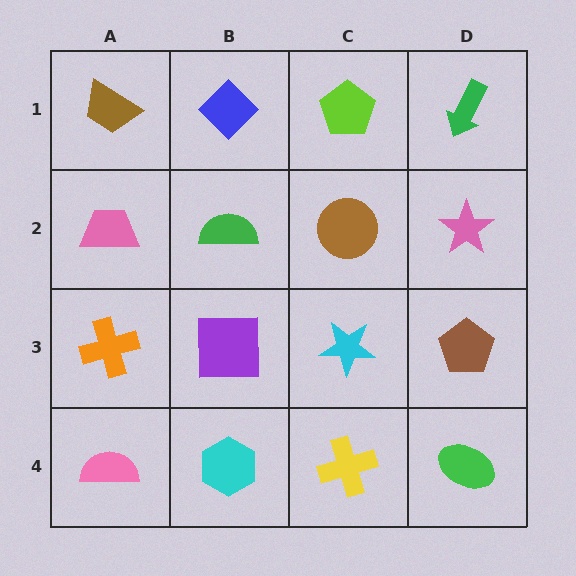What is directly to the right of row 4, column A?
A cyan hexagon.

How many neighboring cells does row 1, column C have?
3.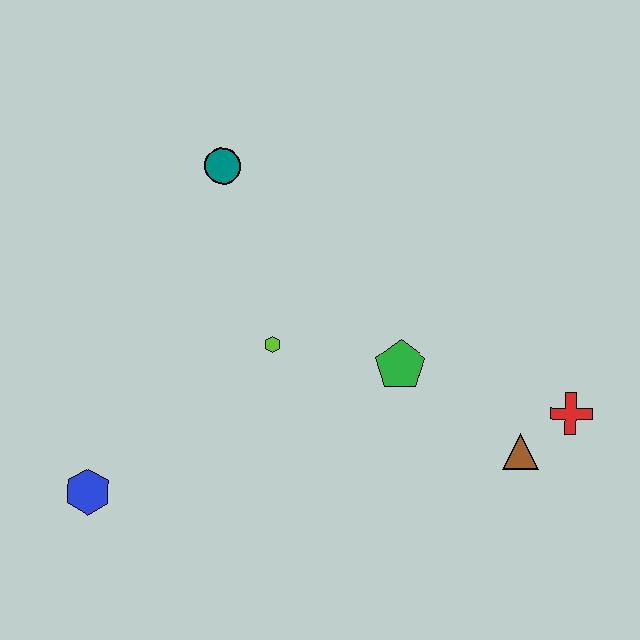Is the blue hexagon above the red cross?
No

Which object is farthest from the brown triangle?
The blue hexagon is farthest from the brown triangle.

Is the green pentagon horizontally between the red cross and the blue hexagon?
Yes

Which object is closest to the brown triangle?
The red cross is closest to the brown triangle.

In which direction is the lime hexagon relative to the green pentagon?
The lime hexagon is to the left of the green pentagon.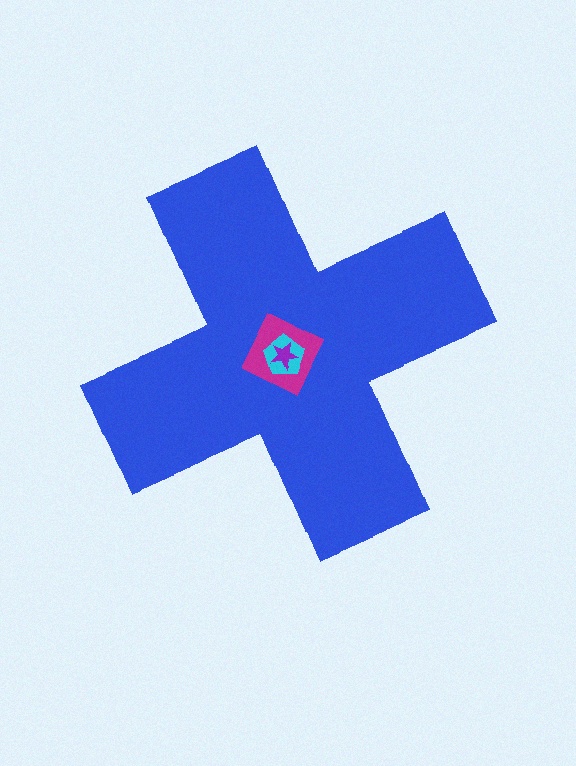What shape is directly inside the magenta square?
The cyan pentagon.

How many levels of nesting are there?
4.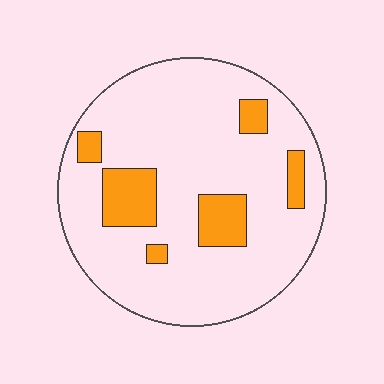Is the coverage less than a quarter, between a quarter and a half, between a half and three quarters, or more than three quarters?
Less than a quarter.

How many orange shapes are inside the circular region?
6.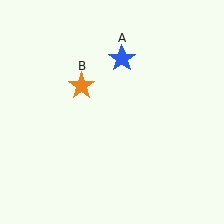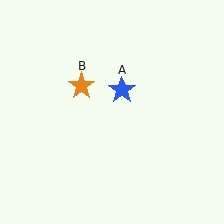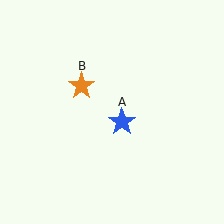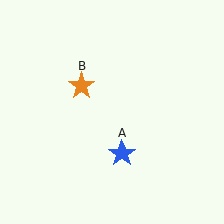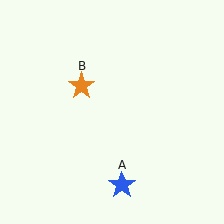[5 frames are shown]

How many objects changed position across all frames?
1 object changed position: blue star (object A).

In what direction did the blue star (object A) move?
The blue star (object A) moved down.